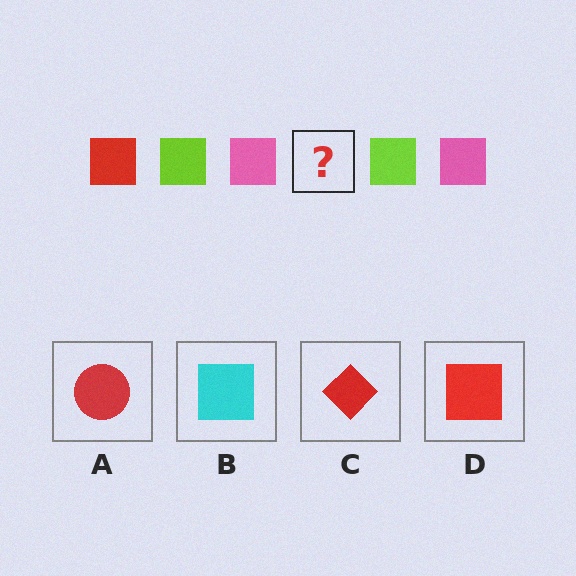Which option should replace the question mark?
Option D.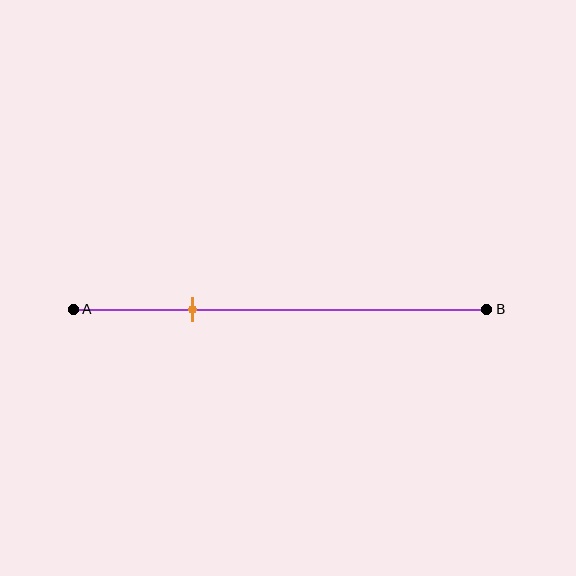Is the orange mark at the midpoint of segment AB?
No, the mark is at about 30% from A, not at the 50% midpoint.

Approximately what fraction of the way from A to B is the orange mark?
The orange mark is approximately 30% of the way from A to B.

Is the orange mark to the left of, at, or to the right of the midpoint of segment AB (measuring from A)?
The orange mark is to the left of the midpoint of segment AB.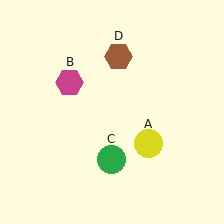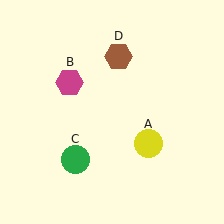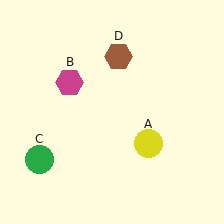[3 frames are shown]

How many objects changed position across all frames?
1 object changed position: green circle (object C).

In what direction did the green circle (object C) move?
The green circle (object C) moved left.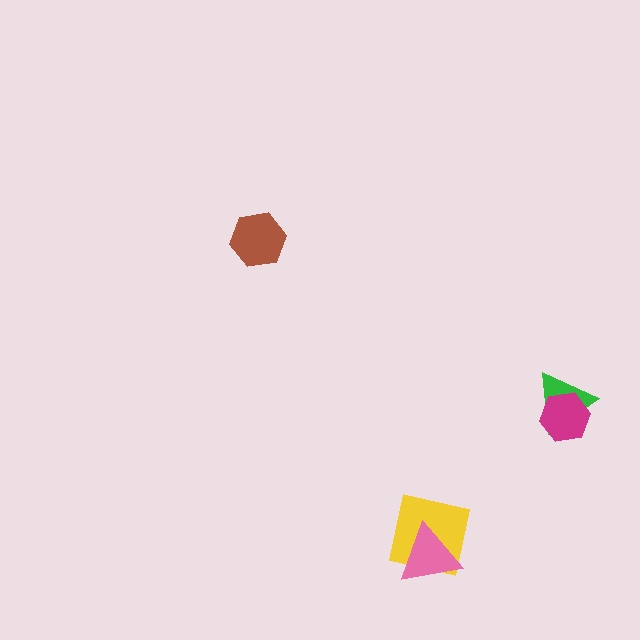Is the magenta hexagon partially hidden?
No, no other shape covers it.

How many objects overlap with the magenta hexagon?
1 object overlaps with the magenta hexagon.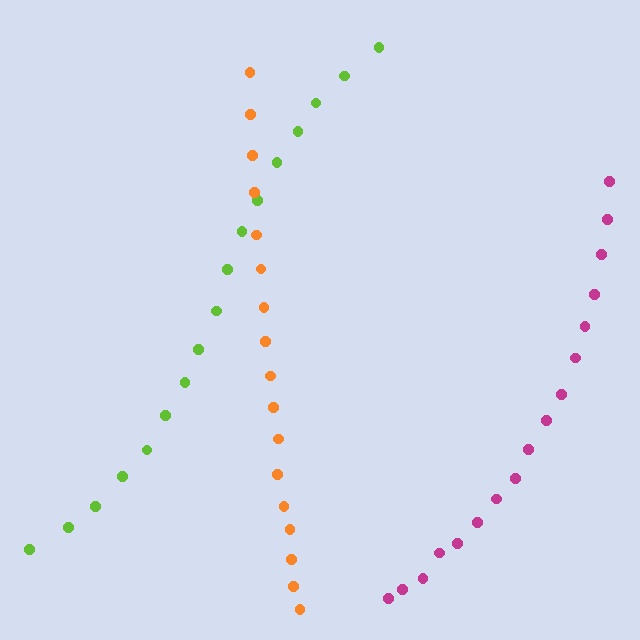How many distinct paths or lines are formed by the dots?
There are 3 distinct paths.